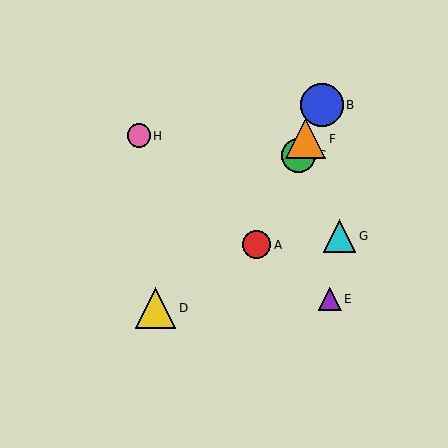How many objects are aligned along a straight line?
4 objects (A, B, C, F) are aligned along a straight line.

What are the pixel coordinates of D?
Object D is at (156, 308).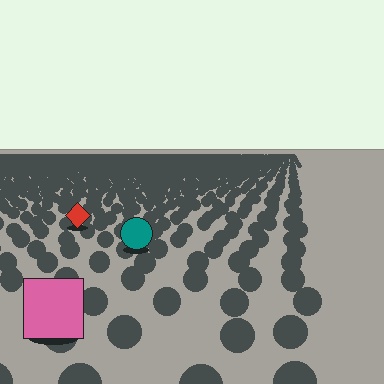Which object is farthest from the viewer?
The red diamond is farthest from the viewer. It appears smaller and the ground texture around it is denser.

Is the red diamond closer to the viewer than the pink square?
No. The pink square is closer — you can tell from the texture gradient: the ground texture is coarser near it.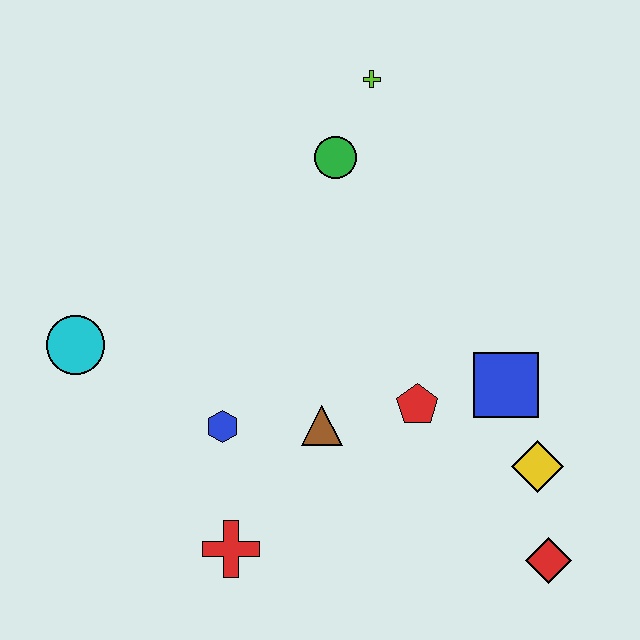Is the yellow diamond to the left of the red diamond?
Yes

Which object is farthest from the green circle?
The red diamond is farthest from the green circle.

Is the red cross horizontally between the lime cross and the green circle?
No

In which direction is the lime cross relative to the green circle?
The lime cross is above the green circle.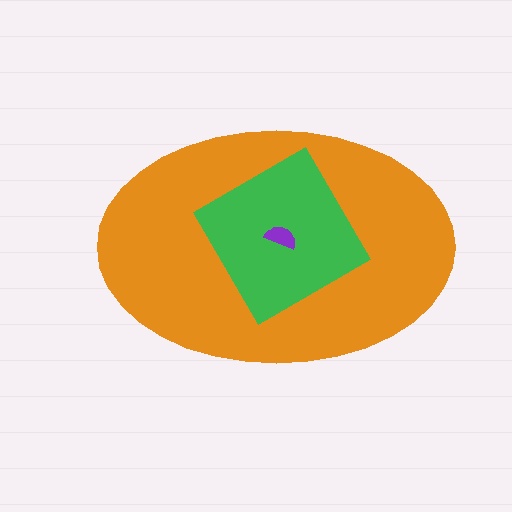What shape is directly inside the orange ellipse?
The green diamond.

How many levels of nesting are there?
3.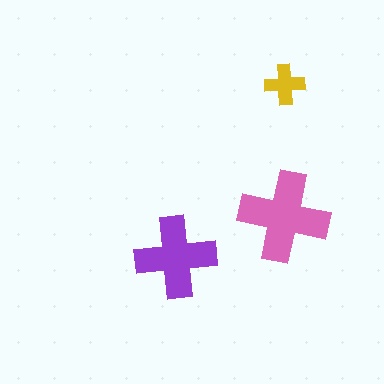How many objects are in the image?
There are 3 objects in the image.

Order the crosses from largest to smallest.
the pink one, the purple one, the yellow one.